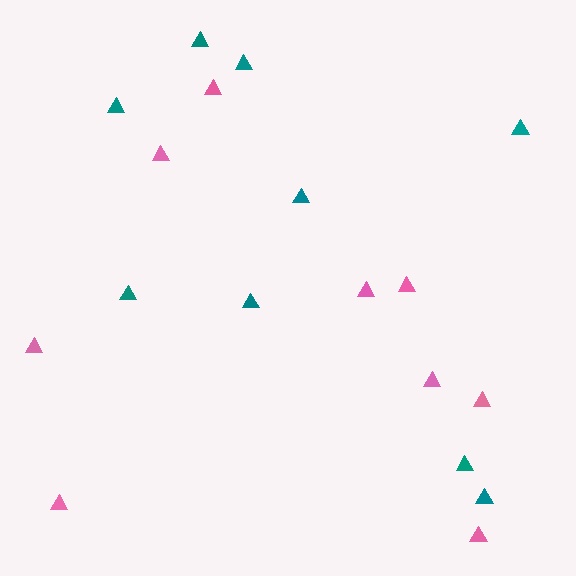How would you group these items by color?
There are 2 groups: one group of pink triangles (9) and one group of teal triangles (9).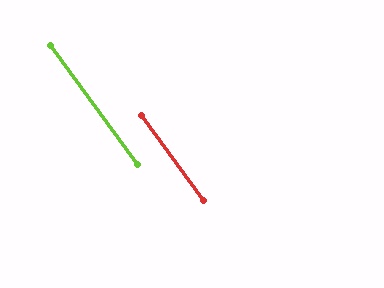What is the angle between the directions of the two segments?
Approximately 0 degrees.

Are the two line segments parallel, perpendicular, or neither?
Parallel — their directions differ by only 0.1°.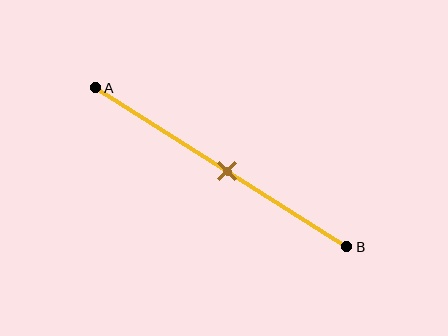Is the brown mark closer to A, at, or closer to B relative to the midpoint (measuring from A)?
The brown mark is approximately at the midpoint of segment AB.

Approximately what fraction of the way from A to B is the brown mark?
The brown mark is approximately 55% of the way from A to B.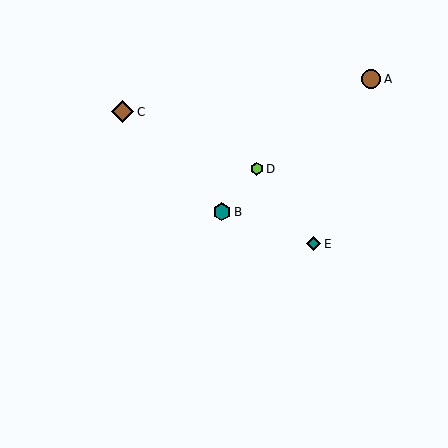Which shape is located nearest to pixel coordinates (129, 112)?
The brown diamond (labeled C) at (123, 112) is nearest to that location.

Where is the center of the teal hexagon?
The center of the teal hexagon is at (222, 212).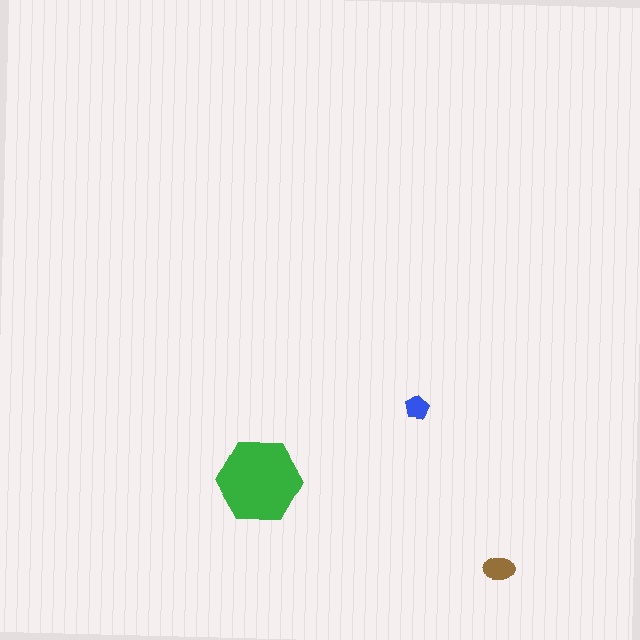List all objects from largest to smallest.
The green hexagon, the brown ellipse, the blue pentagon.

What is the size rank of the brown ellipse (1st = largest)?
2nd.